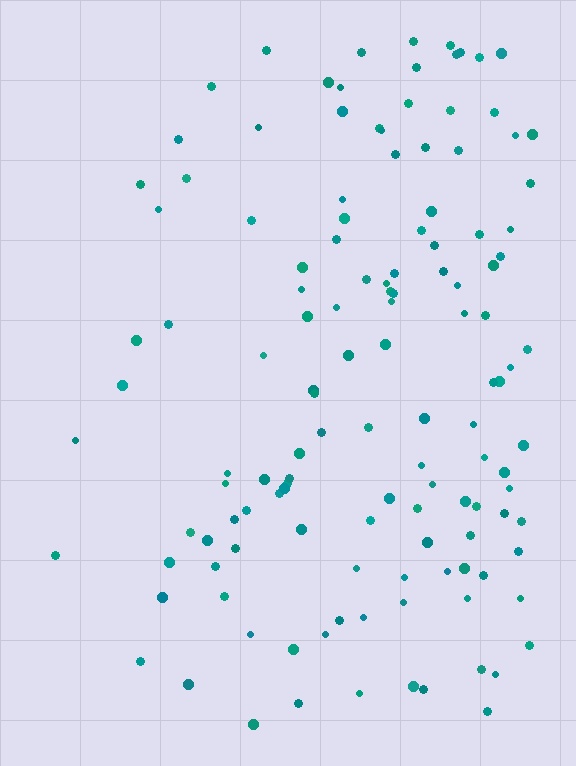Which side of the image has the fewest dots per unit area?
The left.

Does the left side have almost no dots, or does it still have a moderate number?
Still a moderate number, just noticeably fewer than the right.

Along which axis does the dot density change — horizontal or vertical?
Horizontal.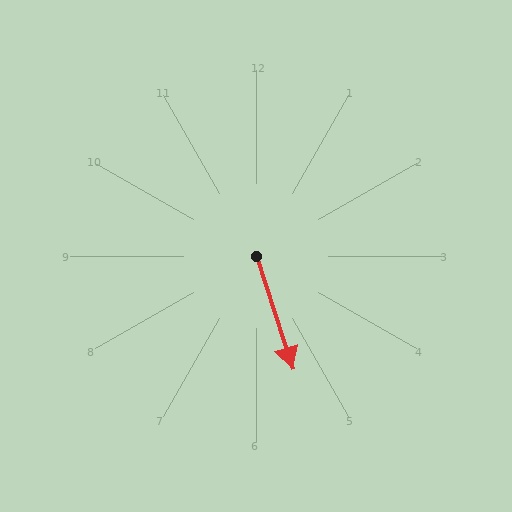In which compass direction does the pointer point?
South.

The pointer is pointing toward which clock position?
Roughly 5 o'clock.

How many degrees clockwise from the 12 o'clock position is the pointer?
Approximately 162 degrees.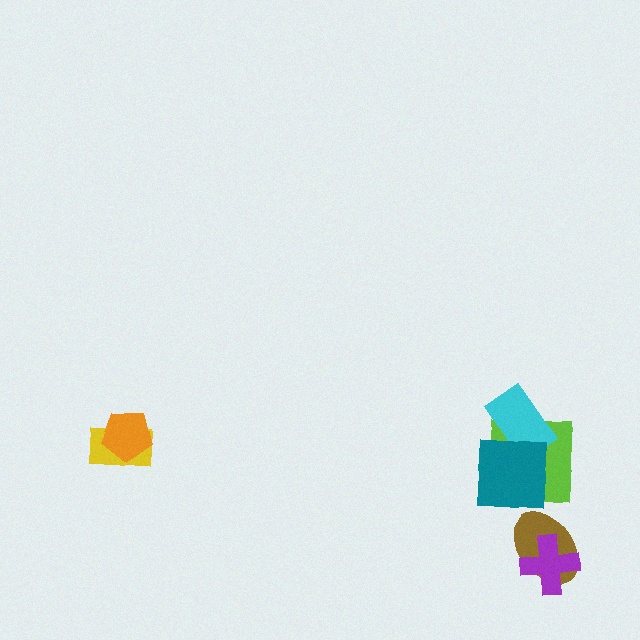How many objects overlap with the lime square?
2 objects overlap with the lime square.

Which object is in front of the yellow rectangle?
The orange pentagon is in front of the yellow rectangle.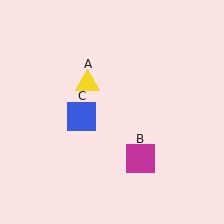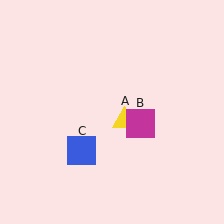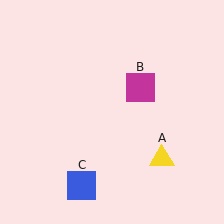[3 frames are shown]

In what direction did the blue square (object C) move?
The blue square (object C) moved down.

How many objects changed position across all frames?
3 objects changed position: yellow triangle (object A), magenta square (object B), blue square (object C).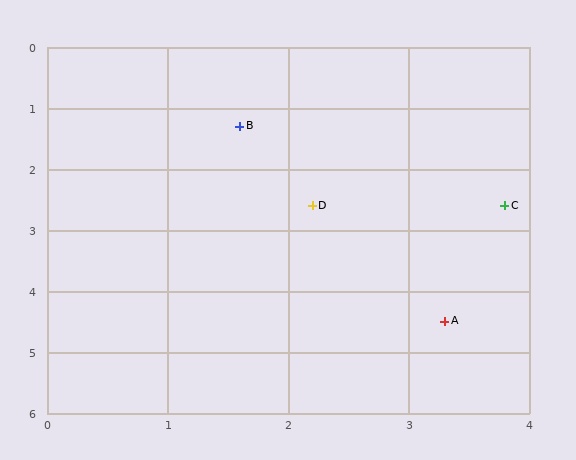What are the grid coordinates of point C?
Point C is at approximately (3.8, 2.6).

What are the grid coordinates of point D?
Point D is at approximately (2.2, 2.6).